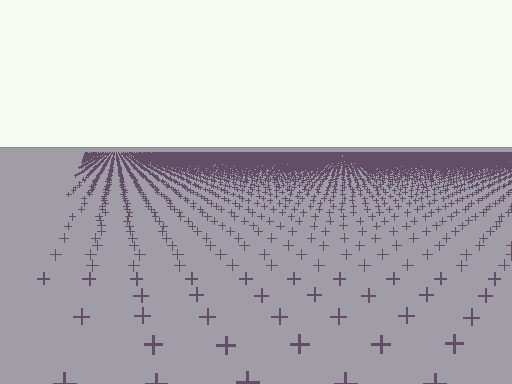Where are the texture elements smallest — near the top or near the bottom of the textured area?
Near the top.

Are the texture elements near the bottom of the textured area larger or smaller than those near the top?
Larger. Near the bottom, elements are closer to the viewer and appear at a bigger on-screen size.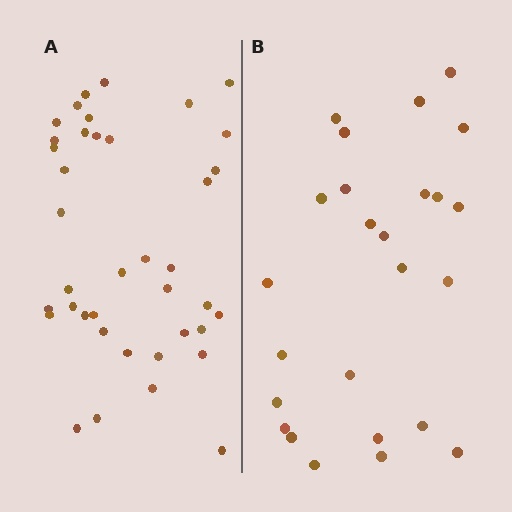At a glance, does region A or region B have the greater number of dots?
Region A (the left region) has more dots.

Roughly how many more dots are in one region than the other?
Region A has approximately 15 more dots than region B.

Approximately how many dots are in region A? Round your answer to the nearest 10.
About 40 dots. (The exact count is 39, which rounds to 40.)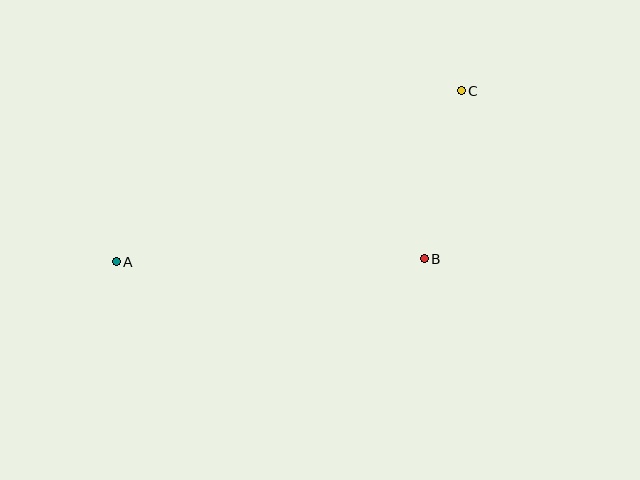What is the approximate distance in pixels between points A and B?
The distance between A and B is approximately 308 pixels.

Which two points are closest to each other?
Points B and C are closest to each other.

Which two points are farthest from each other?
Points A and C are farthest from each other.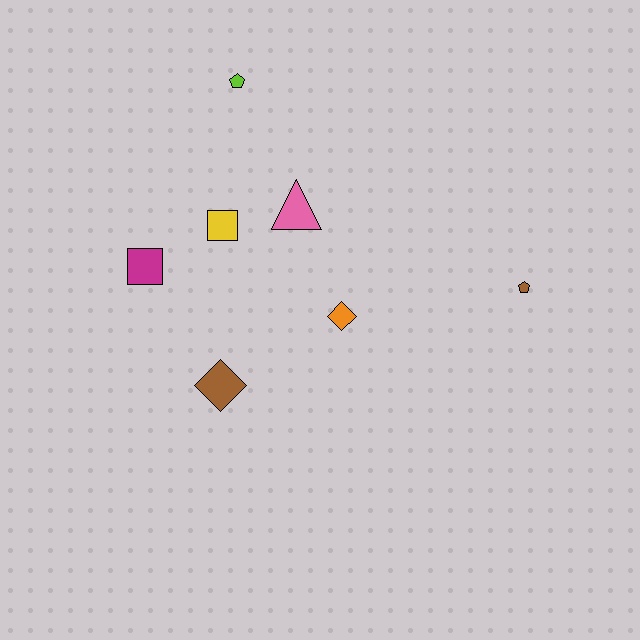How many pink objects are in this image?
There is 1 pink object.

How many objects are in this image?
There are 7 objects.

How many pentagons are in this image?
There are 2 pentagons.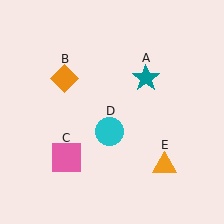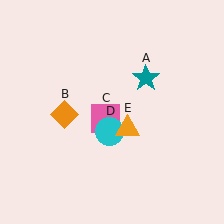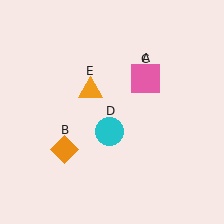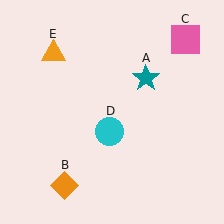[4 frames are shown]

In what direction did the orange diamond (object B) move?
The orange diamond (object B) moved down.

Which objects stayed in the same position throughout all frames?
Teal star (object A) and cyan circle (object D) remained stationary.